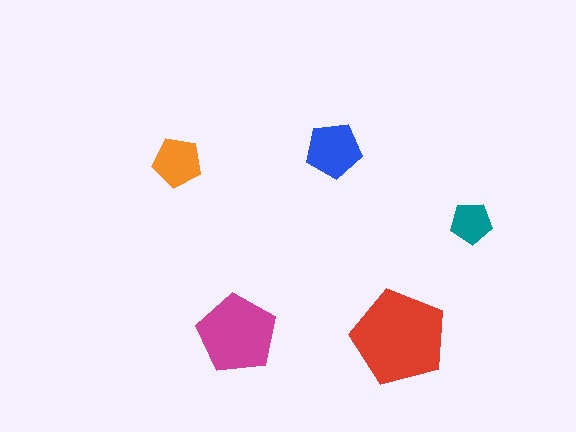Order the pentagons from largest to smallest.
the red one, the magenta one, the blue one, the orange one, the teal one.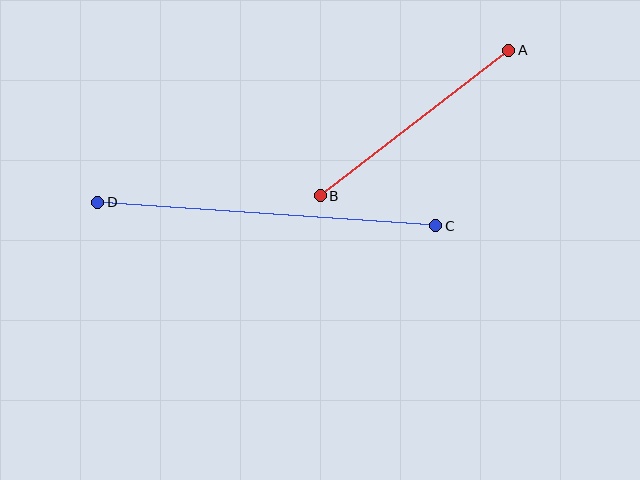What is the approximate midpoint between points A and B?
The midpoint is at approximately (415, 123) pixels.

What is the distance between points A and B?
The distance is approximately 238 pixels.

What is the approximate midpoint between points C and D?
The midpoint is at approximately (267, 214) pixels.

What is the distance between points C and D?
The distance is approximately 339 pixels.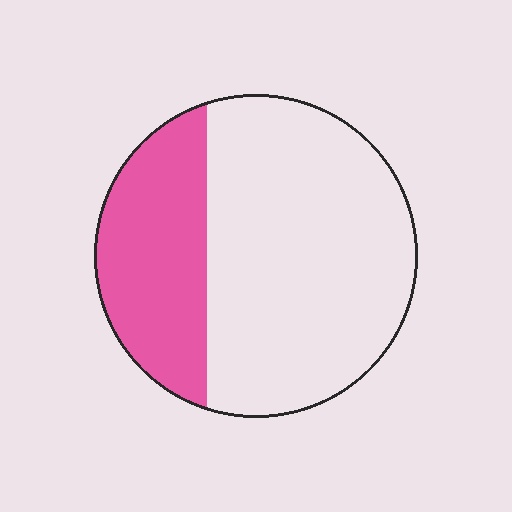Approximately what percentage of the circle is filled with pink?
Approximately 30%.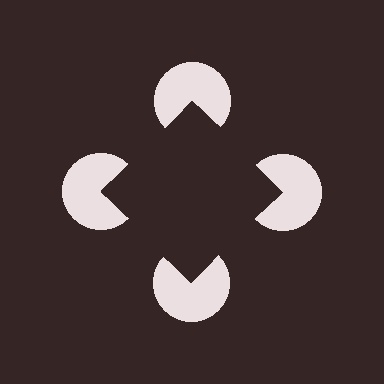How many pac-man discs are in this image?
There are 4 — one at each vertex of the illusory square.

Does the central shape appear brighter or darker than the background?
It typically appears slightly darker than the background, even though no actual brightness change is drawn.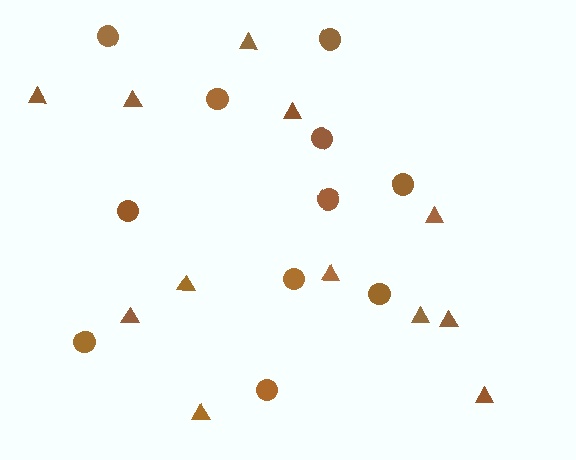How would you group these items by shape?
There are 2 groups: one group of triangles (12) and one group of circles (11).